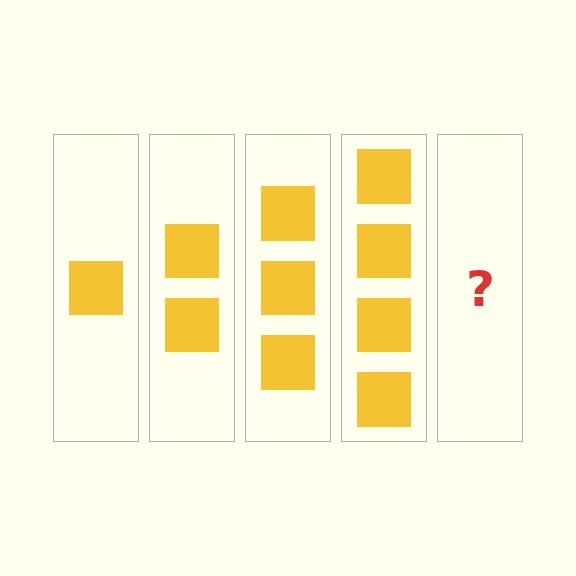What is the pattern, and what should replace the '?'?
The pattern is that each step adds one more square. The '?' should be 5 squares.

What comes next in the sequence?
The next element should be 5 squares.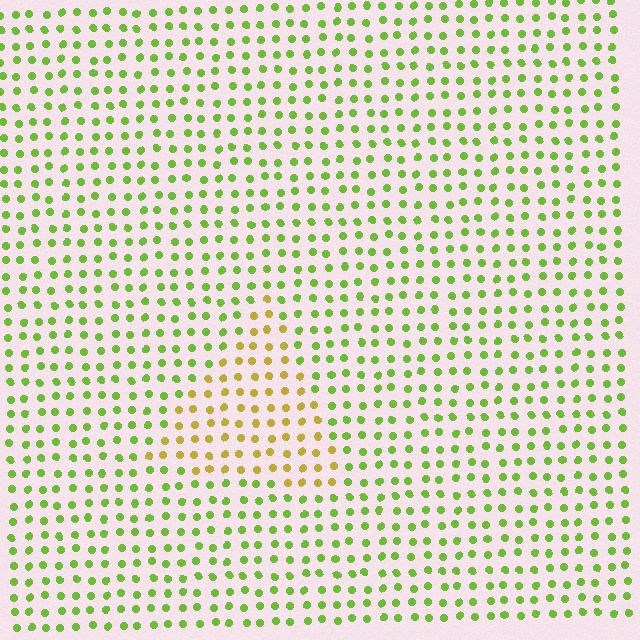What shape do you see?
I see a triangle.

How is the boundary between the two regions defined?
The boundary is defined purely by a slight shift in hue (about 43 degrees). Spacing, size, and orientation are identical on both sides.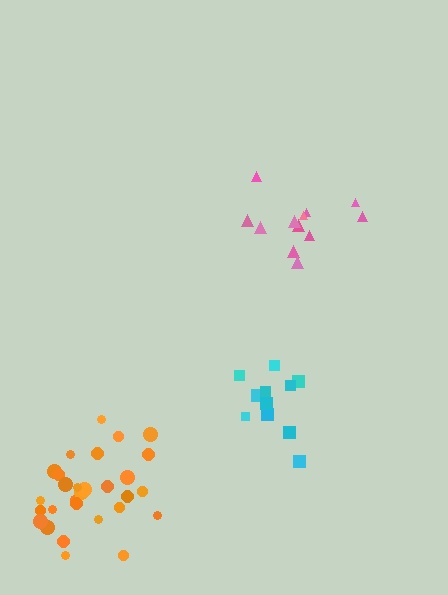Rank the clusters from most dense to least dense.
cyan, orange, pink.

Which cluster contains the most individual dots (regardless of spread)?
Orange (29).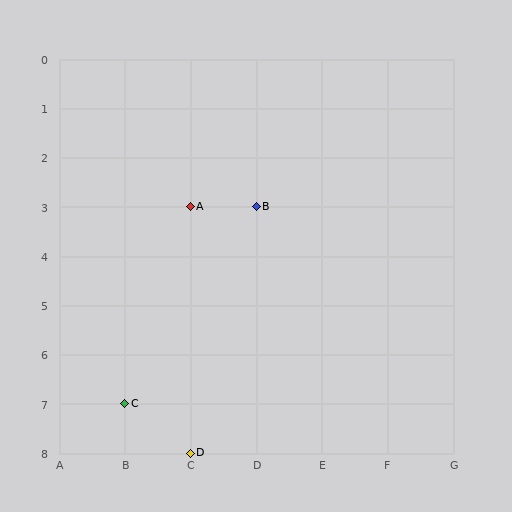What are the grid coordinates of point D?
Point D is at grid coordinates (C, 8).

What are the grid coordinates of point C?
Point C is at grid coordinates (B, 7).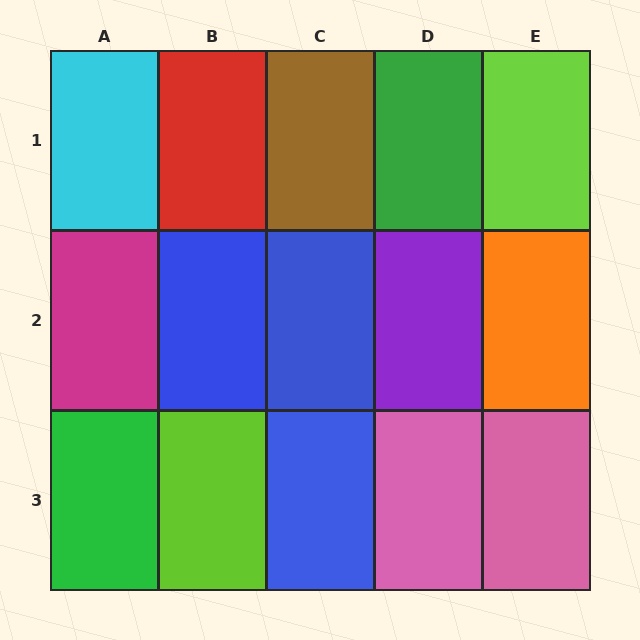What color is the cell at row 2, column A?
Magenta.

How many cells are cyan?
1 cell is cyan.